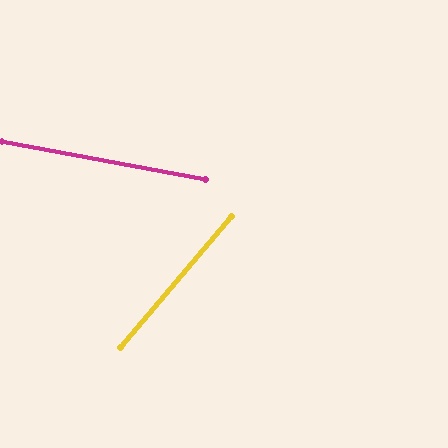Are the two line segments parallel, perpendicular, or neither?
Neither parallel nor perpendicular — they differ by about 60°.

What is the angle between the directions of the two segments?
Approximately 60 degrees.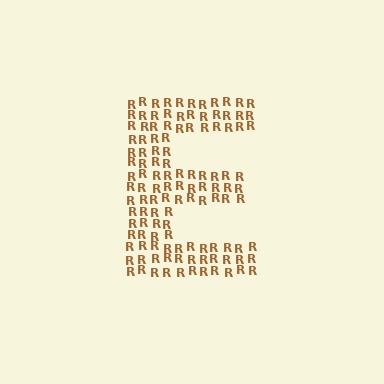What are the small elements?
The small elements are letter R's.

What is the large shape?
The large shape is the letter E.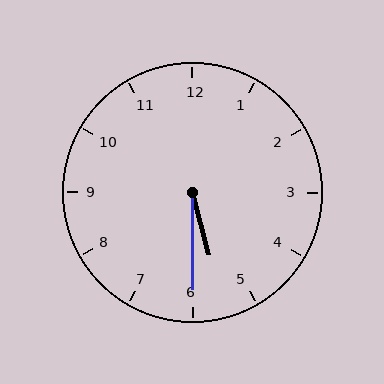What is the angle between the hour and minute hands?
Approximately 15 degrees.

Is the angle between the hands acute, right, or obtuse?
It is acute.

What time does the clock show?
5:30.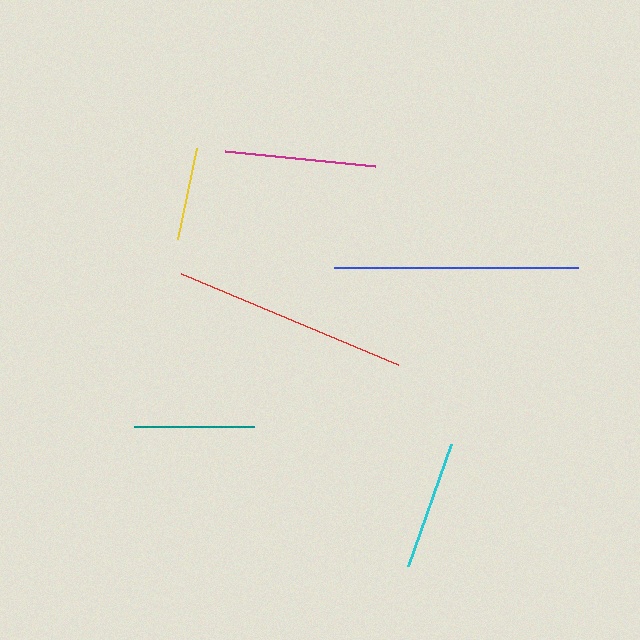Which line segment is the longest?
The blue line is the longest at approximately 245 pixels.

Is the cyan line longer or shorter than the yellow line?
The cyan line is longer than the yellow line.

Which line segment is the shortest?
The yellow line is the shortest at approximately 92 pixels.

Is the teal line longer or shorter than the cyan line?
The cyan line is longer than the teal line.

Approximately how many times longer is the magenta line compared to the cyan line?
The magenta line is approximately 1.2 times the length of the cyan line.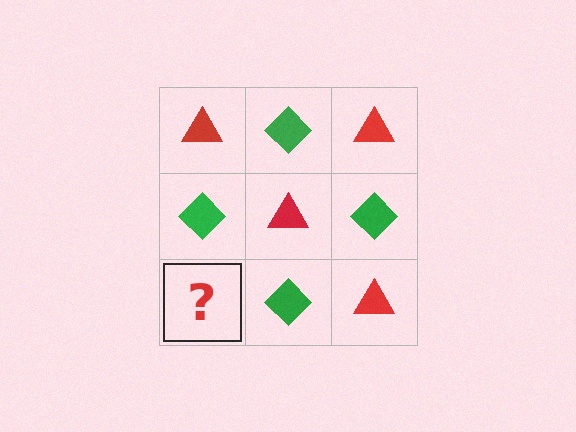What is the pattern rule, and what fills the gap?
The rule is that it alternates red triangle and green diamond in a checkerboard pattern. The gap should be filled with a red triangle.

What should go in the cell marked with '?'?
The missing cell should contain a red triangle.